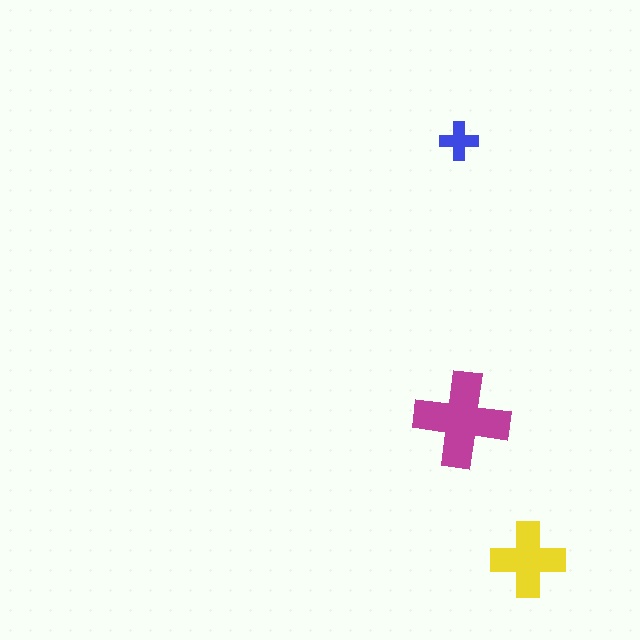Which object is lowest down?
The yellow cross is bottommost.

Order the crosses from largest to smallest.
the magenta one, the yellow one, the blue one.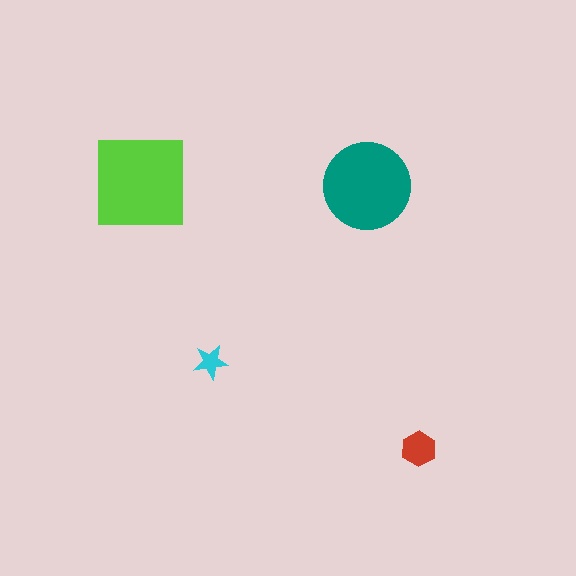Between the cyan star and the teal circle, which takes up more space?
The teal circle.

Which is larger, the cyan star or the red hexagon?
The red hexagon.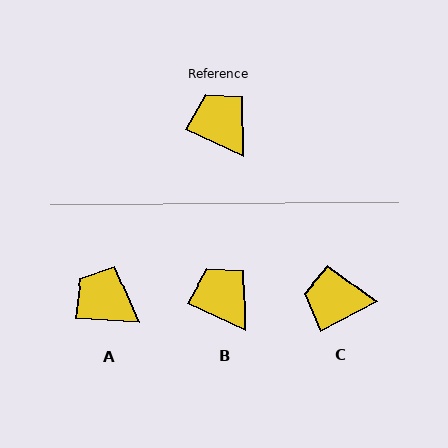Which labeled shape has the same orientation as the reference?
B.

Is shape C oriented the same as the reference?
No, it is off by about 52 degrees.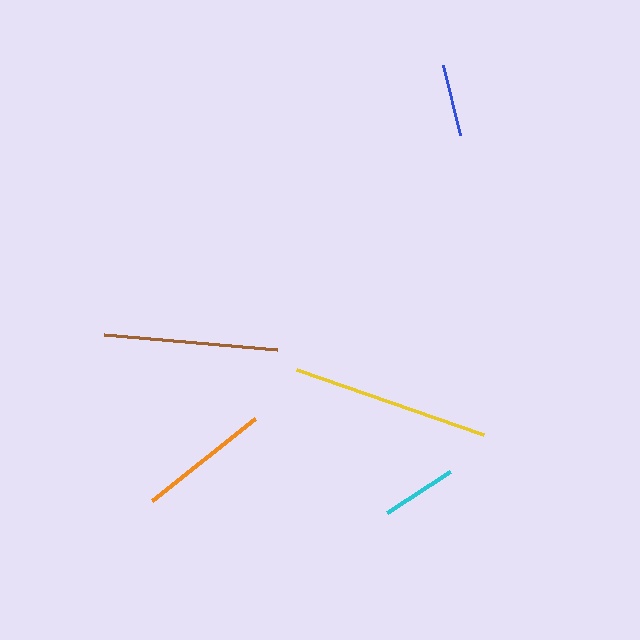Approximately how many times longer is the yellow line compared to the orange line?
The yellow line is approximately 1.5 times the length of the orange line.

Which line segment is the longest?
The yellow line is the longest at approximately 199 pixels.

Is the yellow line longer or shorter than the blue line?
The yellow line is longer than the blue line.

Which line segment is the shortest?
The blue line is the shortest at approximately 72 pixels.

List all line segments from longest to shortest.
From longest to shortest: yellow, brown, orange, cyan, blue.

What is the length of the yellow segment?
The yellow segment is approximately 199 pixels long.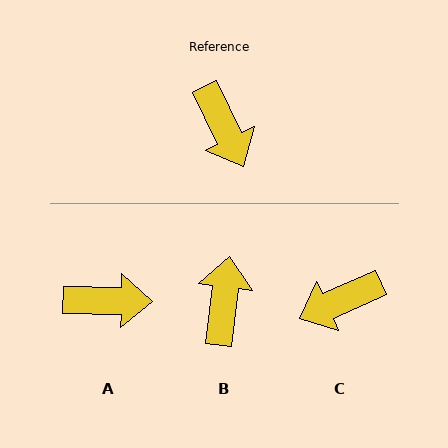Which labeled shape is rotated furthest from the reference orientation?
B, about 147 degrees away.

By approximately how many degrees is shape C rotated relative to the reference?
Approximately 92 degrees clockwise.